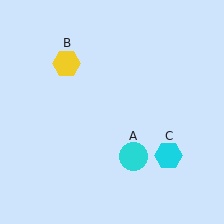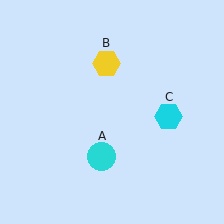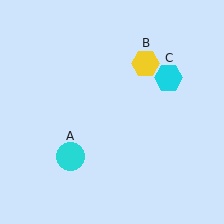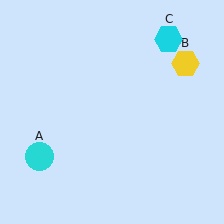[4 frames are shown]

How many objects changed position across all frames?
3 objects changed position: cyan circle (object A), yellow hexagon (object B), cyan hexagon (object C).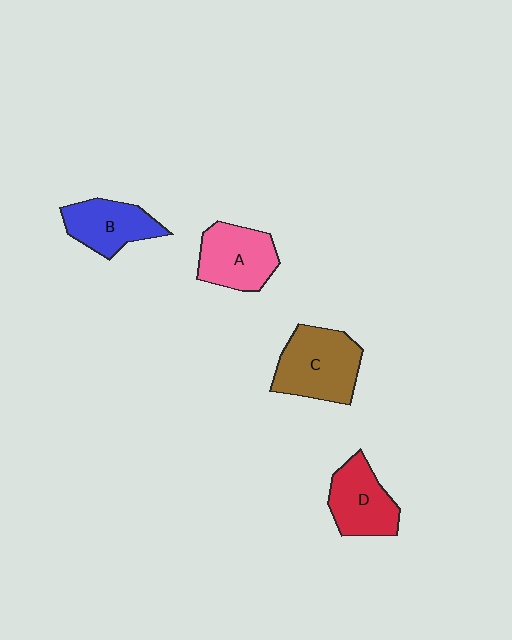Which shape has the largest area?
Shape C (brown).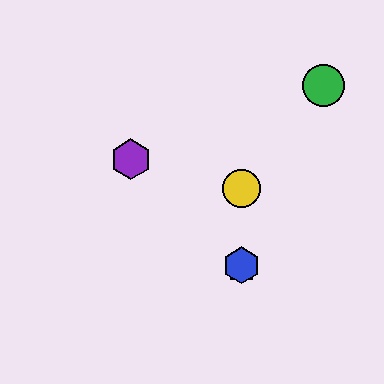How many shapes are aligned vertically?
3 shapes (the red square, the blue hexagon, the yellow circle) are aligned vertically.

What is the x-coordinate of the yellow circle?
The yellow circle is at x≈241.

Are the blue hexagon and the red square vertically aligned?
Yes, both are at x≈241.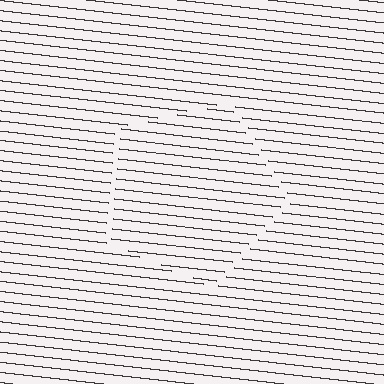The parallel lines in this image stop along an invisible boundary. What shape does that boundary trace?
An illusory pentagon. The interior of the shape contains the same grating, shifted by half a period — the contour is defined by the phase discontinuity where line-ends from the inner and outer gratings abut.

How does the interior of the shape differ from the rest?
The interior of the shape contains the same grating, shifted by half a period — the contour is defined by the phase discontinuity where line-ends from the inner and outer gratings abut.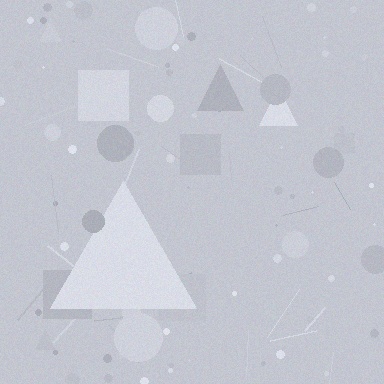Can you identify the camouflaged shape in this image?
The camouflaged shape is a triangle.